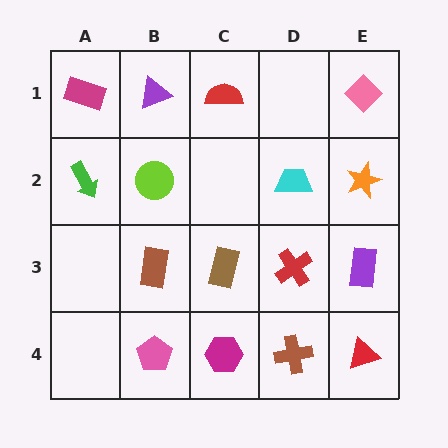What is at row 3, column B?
A brown rectangle.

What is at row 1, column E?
A pink diamond.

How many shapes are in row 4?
4 shapes.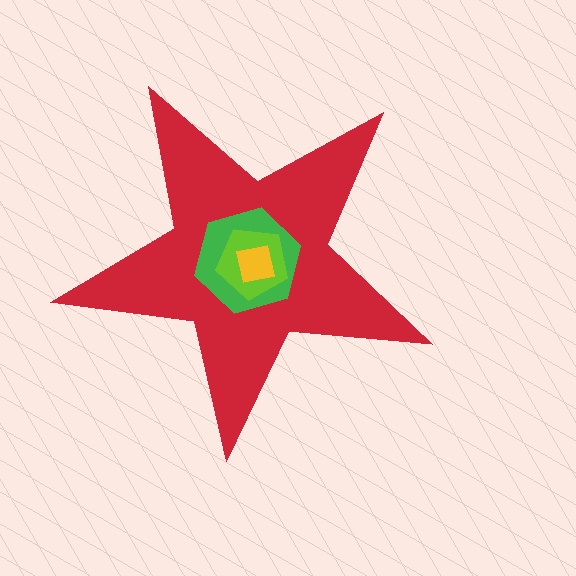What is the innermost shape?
The yellow square.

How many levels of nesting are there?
4.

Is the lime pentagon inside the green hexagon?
Yes.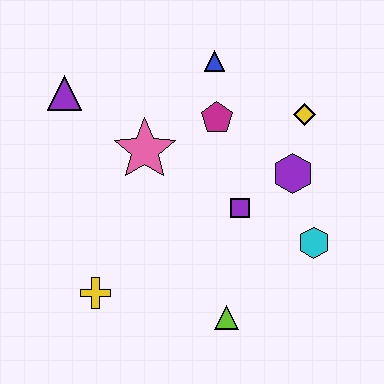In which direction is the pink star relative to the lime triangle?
The pink star is above the lime triangle.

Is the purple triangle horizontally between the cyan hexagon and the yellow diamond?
No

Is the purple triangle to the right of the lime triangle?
No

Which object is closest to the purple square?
The purple hexagon is closest to the purple square.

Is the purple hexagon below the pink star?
Yes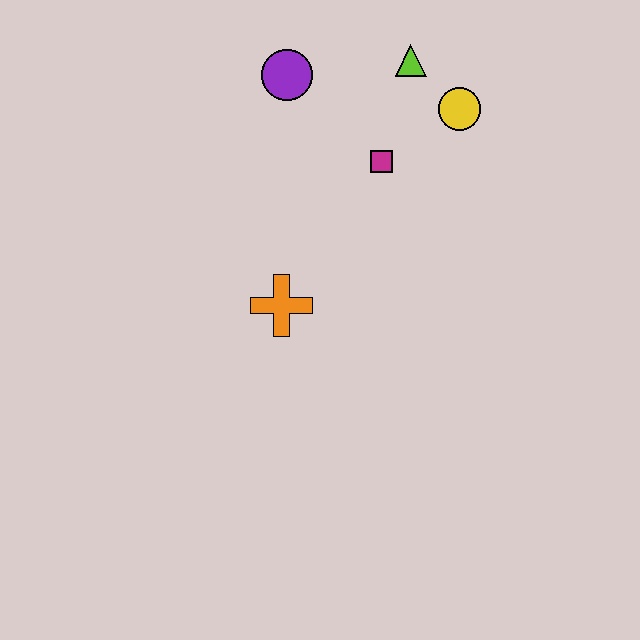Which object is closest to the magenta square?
The yellow circle is closest to the magenta square.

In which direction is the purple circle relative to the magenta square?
The purple circle is to the left of the magenta square.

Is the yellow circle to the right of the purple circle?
Yes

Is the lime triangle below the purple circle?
No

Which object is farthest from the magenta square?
The orange cross is farthest from the magenta square.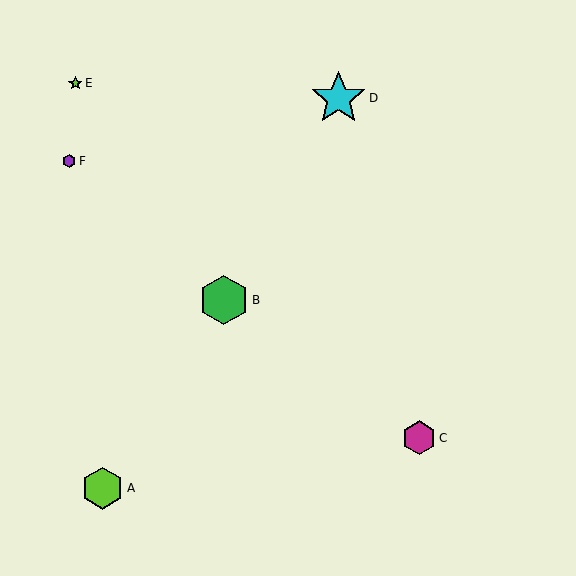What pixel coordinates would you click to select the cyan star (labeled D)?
Click at (338, 98) to select the cyan star D.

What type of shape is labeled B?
Shape B is a green hexagon.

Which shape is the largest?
The cyan star (labeled D) is the largest.